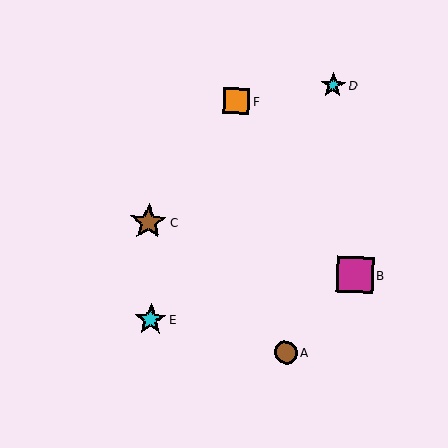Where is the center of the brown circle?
The center of the brown circle is at (286, 352).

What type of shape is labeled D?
Shape D is a cyan star.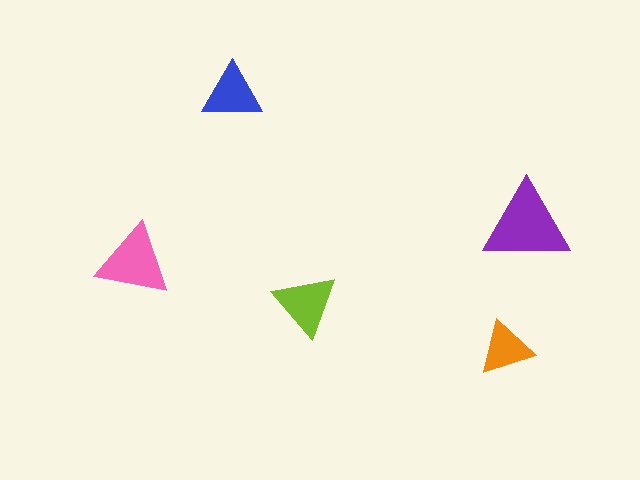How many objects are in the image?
There are 5 objects in the image.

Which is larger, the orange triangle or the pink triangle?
The pink one.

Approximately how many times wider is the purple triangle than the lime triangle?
About 1.5 times wider.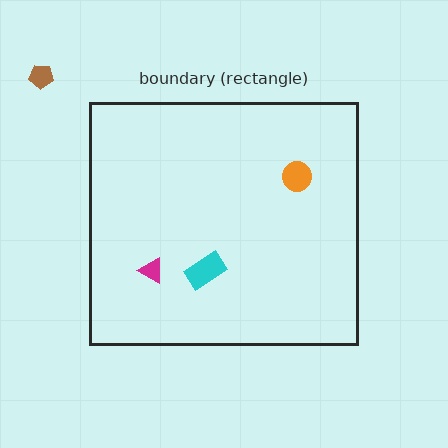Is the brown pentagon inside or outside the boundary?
Outside.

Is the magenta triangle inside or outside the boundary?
Inside.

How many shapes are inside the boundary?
3 inside, 1 outside.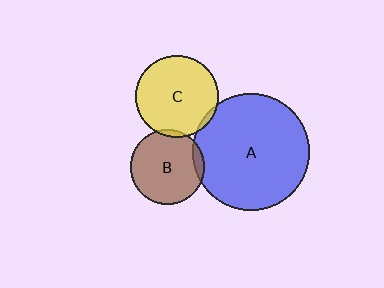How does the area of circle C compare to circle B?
Approximately 1.2 times.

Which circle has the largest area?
Circle A (blue).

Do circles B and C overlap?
Yes.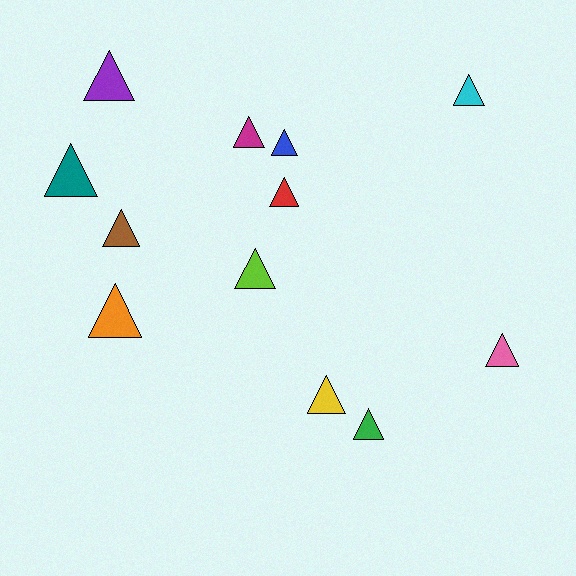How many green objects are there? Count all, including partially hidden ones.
There is 1 green object.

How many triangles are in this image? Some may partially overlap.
There are 12 triangles.